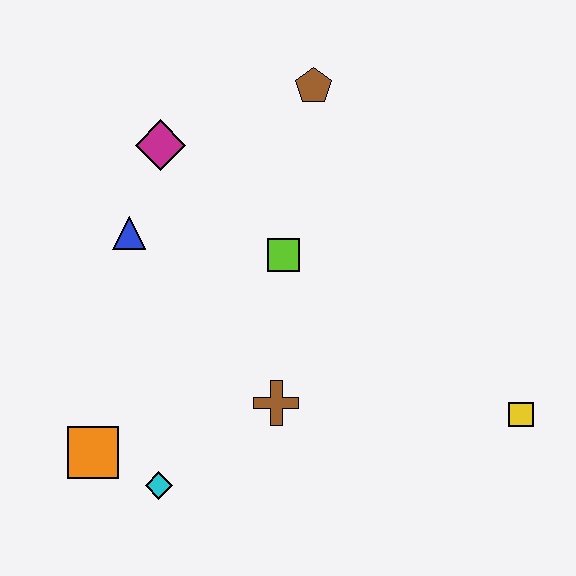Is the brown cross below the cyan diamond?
No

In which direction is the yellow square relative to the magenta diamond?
The yellow square is to the right of the magenta diamond.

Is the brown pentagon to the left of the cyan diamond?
No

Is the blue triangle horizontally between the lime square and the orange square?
Yes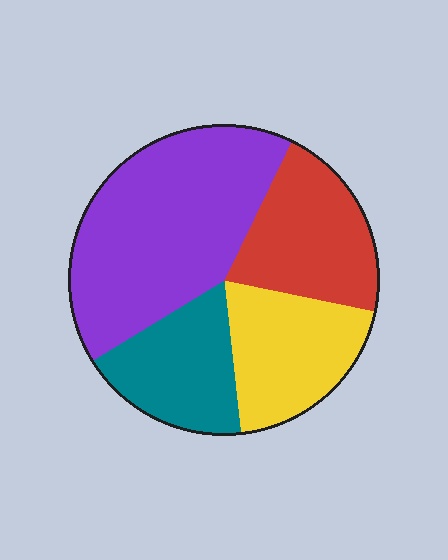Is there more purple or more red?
Purple.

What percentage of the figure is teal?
Teal covers around 20% of the figure.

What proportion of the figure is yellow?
Yellow covers around 20% of the figure.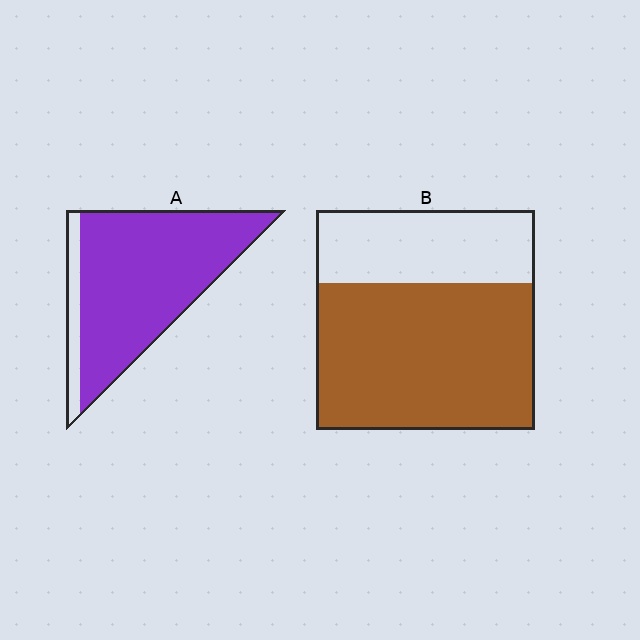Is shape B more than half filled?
Yes.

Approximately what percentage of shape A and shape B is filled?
A is approximately 90% and B is approximately 65%.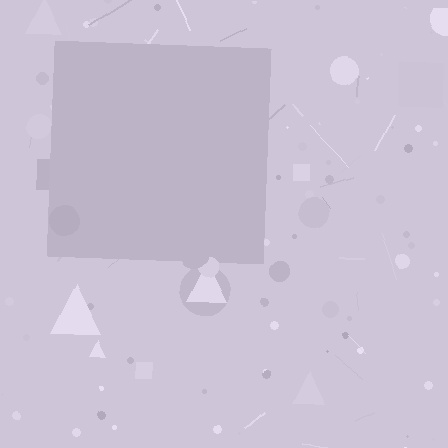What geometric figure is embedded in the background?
A square is embedded in the background.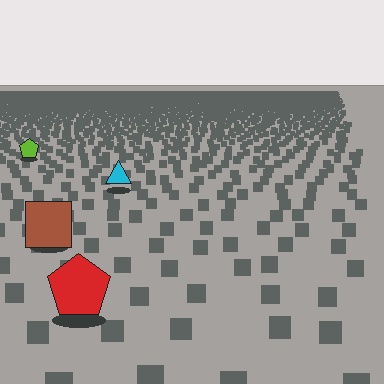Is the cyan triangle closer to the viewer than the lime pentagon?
Yes. The cyan triangle is closer — you can tell from the texture gradient: the ground texture is coarser near it.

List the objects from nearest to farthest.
From nearest to farthest: the red pentagon, the brown square, the cyan triangle, the lime pentagon.